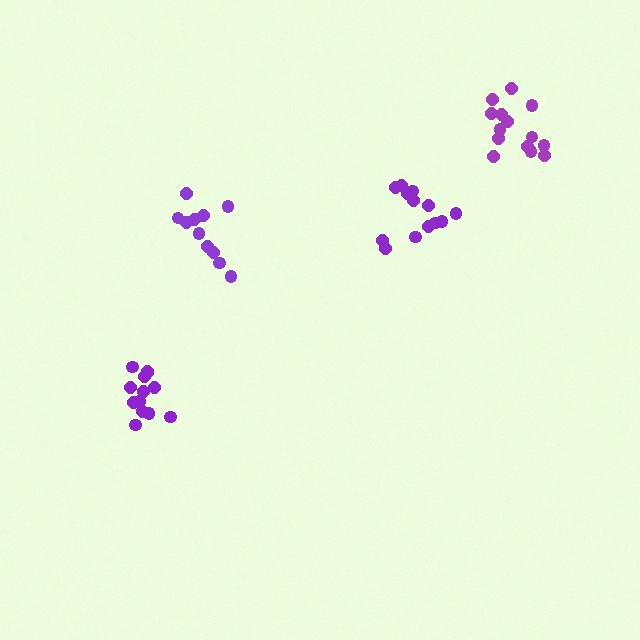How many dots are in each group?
Group 1: 11 dots, Group 2: 13 dots, Group 3: 14 dots, Group 4: 13 dots (51 total).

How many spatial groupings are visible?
There are 4 spatial groupings.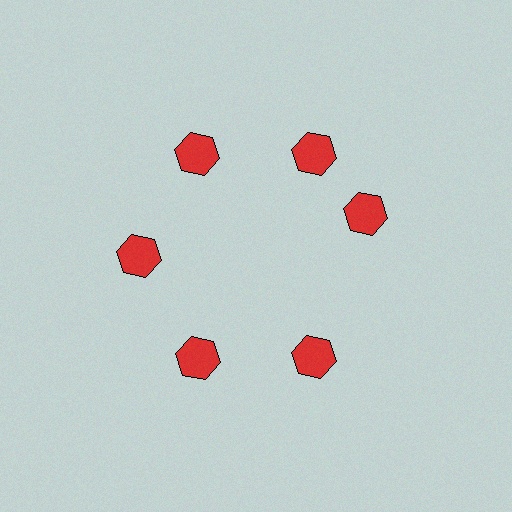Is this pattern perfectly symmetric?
No. The 6 red hexagons are arranged in a ring, but one element near the 3 o'clock position is rotated out of alignment along the ring, breaking the 6-fold rotational symmetry.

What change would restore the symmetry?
The symmetry would be restored by rotating it back into even spacing with its neighbors so that all 6 hexagons sit at equal angles and equal distance from the center.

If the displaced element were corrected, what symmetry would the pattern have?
It would have 6-fold rotational symmetry — the pattern would map onto itself every 60 degrees.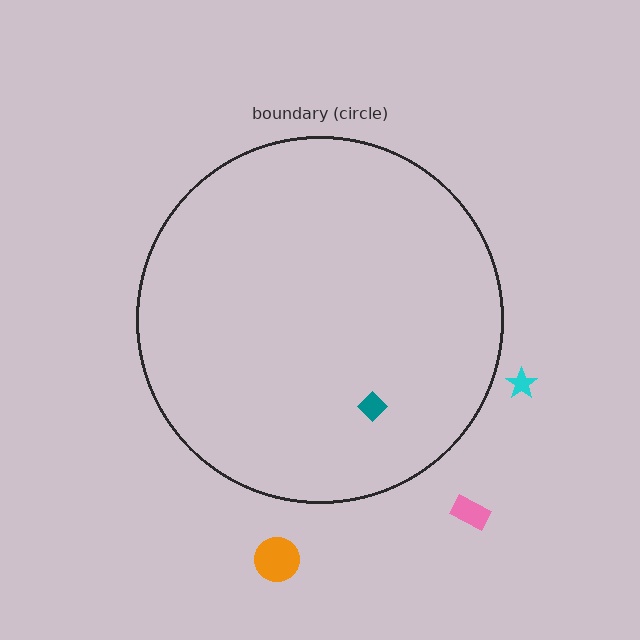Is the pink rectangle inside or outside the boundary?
Outside.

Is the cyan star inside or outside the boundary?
Outside.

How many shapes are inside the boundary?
1 inside, 3 outside.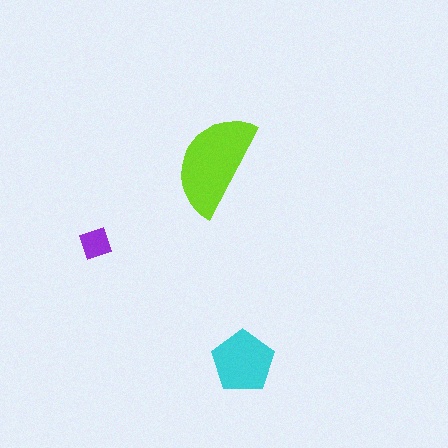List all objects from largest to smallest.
The lime semicircle, the cyan pentagon, the purple square.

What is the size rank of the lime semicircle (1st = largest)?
1st.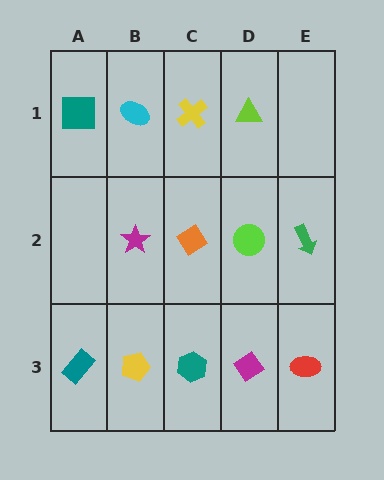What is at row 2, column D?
A lime circle.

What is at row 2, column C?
An orange diamond.